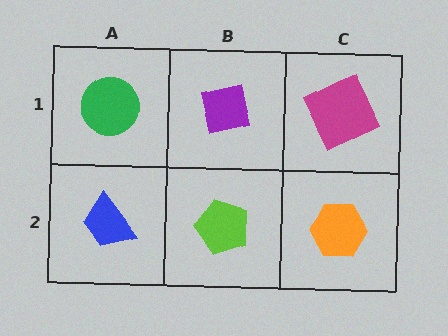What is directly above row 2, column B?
A purple square.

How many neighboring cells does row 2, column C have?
2.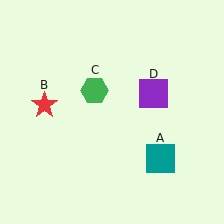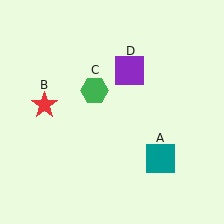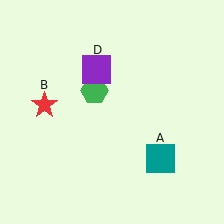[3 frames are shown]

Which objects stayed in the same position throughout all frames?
Teal square (object A) and red star (object B) and green hexagon (object C) remained stationary.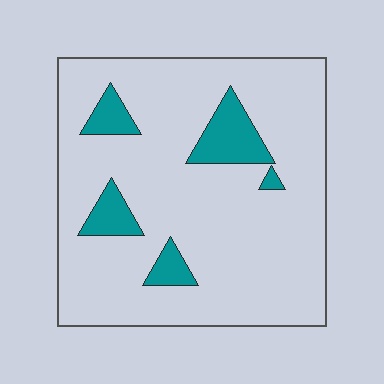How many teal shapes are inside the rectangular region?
5.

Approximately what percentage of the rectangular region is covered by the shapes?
Approximately 15%.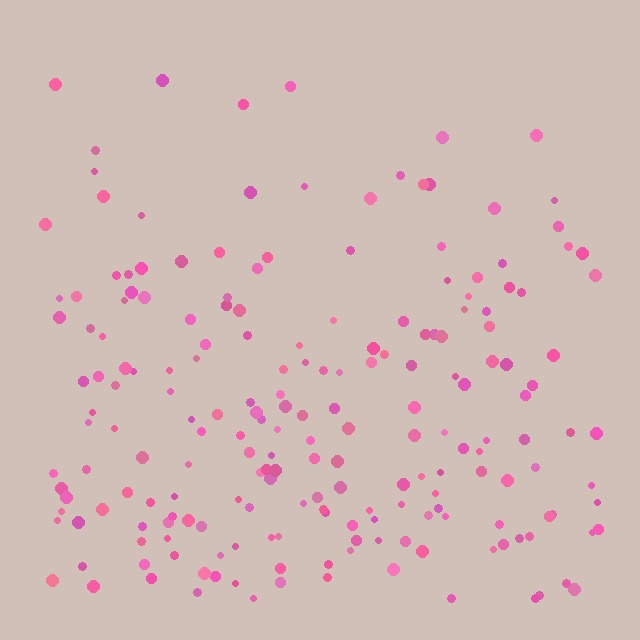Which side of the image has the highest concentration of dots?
The bottom.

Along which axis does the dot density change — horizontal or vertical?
Vertical.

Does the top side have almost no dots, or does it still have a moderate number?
Still a moderate number, just noticeably fewer than the bottom.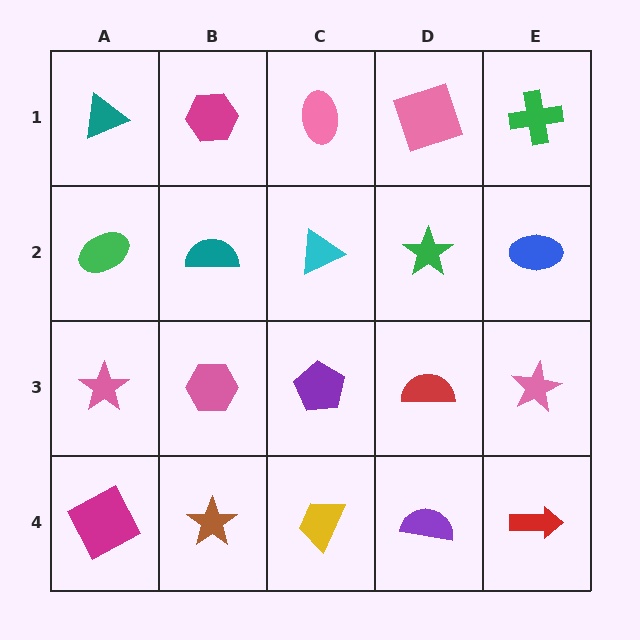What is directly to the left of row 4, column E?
A purple semicircle.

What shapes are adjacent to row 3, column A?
A green ellipse (row 2, column A), a magenta square (row 4, column A), a pink hexagon (row 3, column B).